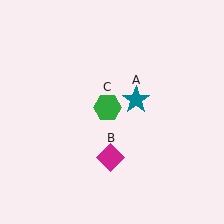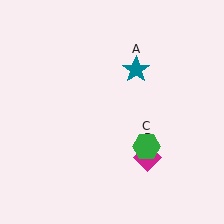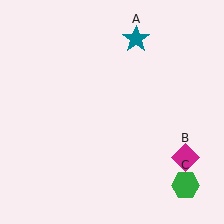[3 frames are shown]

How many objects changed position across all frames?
3 objects changed position: teal star (object A), magenta diamond (object B), green hexagon (object C).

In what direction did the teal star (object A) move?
The teal star (object A) moved up.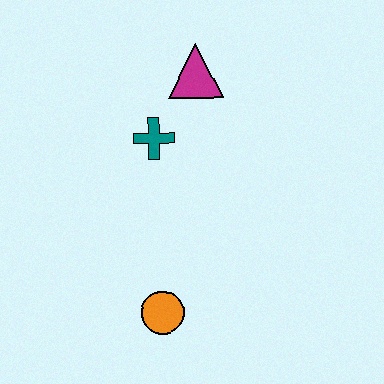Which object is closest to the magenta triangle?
The teal cross is closest to the magenta triangle.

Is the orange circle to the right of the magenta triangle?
No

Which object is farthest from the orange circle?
The magenta triangle is farthest from the orange circle.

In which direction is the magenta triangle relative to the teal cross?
The magenta triangle is above the teal cross.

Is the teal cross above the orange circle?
Yes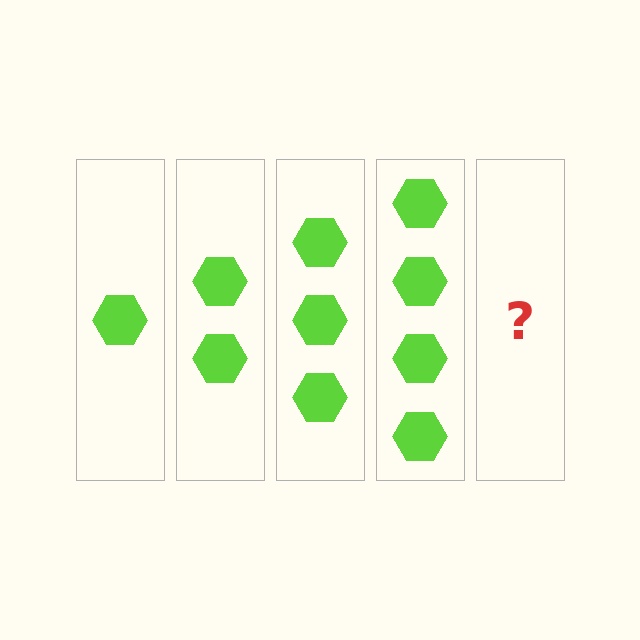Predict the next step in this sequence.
The next step is 5 hexagons.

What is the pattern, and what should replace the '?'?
The pattern is that each step adds one more hexagon. The '?' should be 5 hexagons.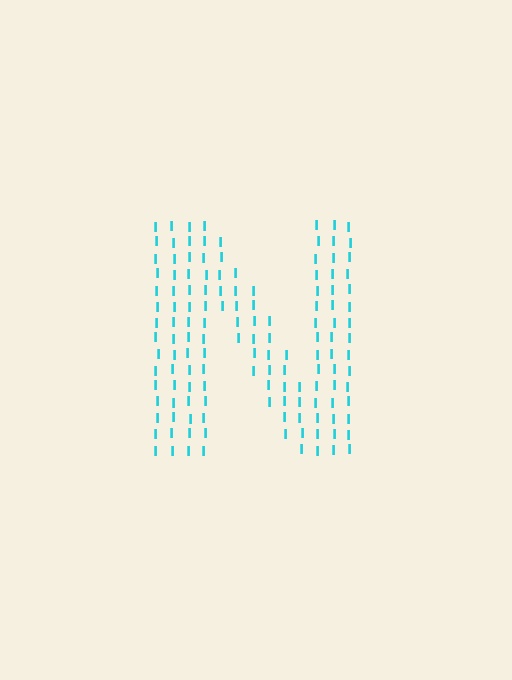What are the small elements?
The small elements are letter I's.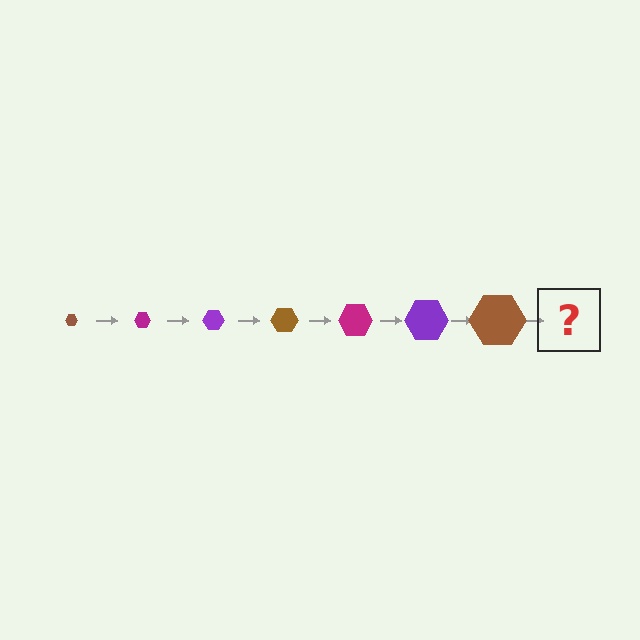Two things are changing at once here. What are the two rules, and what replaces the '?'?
The two rules are that the hexagon grows larger each step and the color cycles through brown, magenta, and purple. The '?' should be a magenta hexagon, larger than the previous one.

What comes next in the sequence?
The next element should be a magenta hexagon, larger than the previous one.